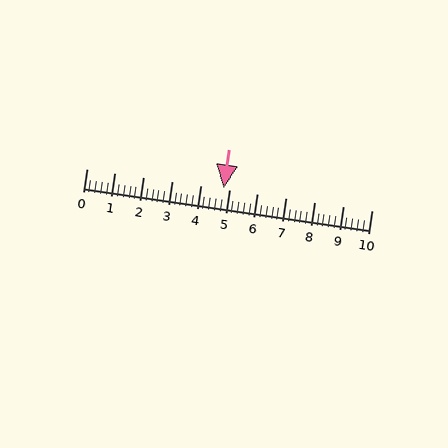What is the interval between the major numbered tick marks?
The major tick marks are spaced 1 units apart.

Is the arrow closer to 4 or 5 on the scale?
The arrow is closer to 5.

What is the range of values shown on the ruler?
The ruler shows values from 0 to 10.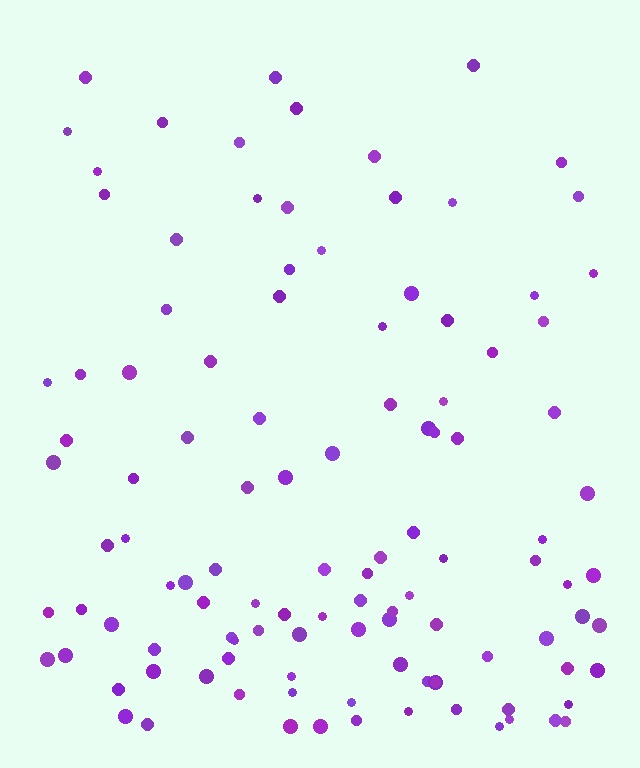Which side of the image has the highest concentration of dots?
The bottom.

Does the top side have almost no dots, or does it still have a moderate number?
Still a moderate number, just noticeably fewer than the bottom.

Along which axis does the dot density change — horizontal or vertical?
Vertical.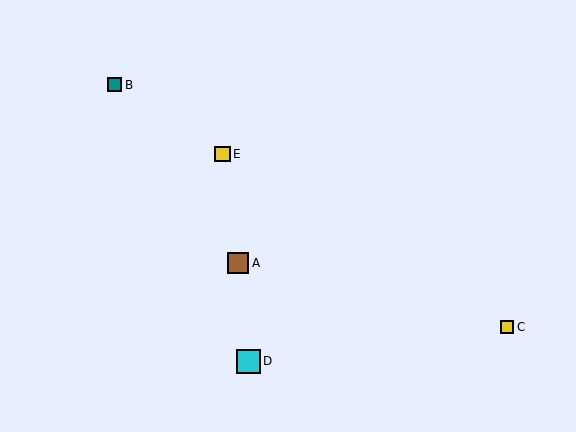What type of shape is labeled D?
Shape D is a cyan square.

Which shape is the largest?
The cyan square (labeled D) is the largest.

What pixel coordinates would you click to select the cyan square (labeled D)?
Click at (248, 361) to select the cyan square D.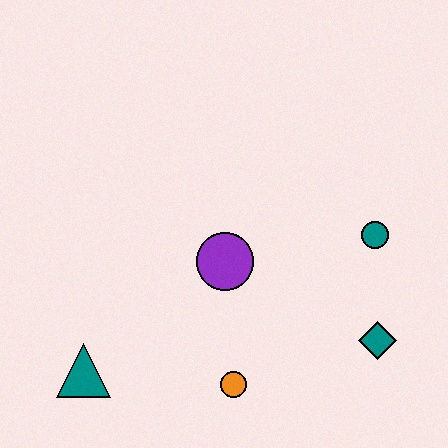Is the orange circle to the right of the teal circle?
No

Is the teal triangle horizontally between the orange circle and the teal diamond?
No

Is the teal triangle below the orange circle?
No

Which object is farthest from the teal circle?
The teal triangle is farthest from the teal circle.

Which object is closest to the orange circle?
The purple circle is closest to the orange circle.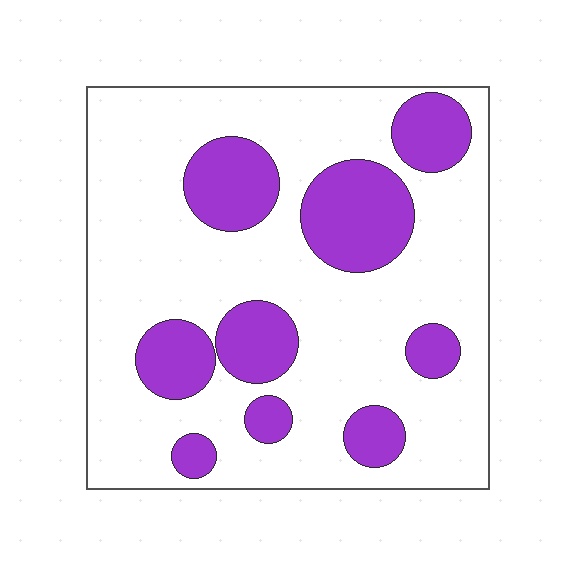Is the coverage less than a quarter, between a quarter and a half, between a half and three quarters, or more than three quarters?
Between a quarter and a half.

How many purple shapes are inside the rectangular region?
9.